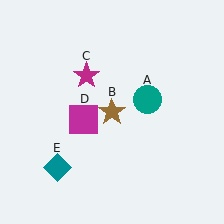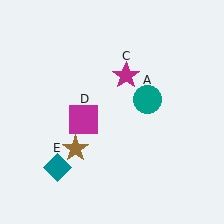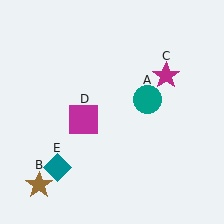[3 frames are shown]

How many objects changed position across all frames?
2 objects changed position: brown star (object B), magenta star (object C).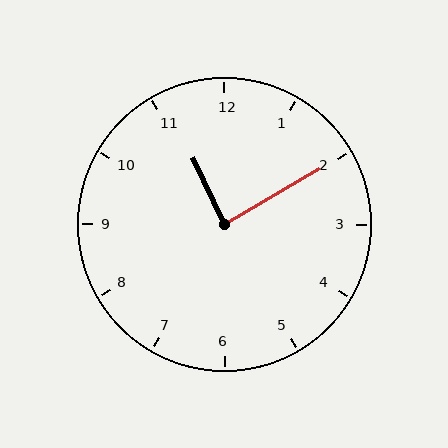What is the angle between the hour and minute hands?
Approximately 85 degrees.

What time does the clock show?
11:10.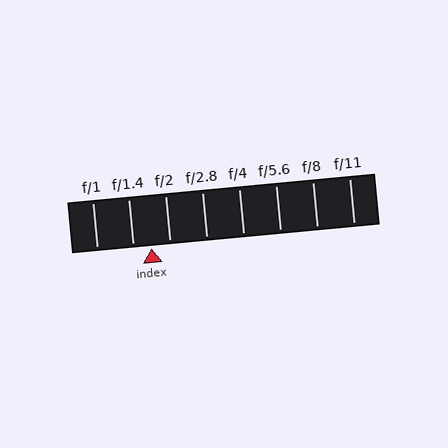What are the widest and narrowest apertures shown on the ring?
The widest aperture shown is f/1 and the narrowest is f/11.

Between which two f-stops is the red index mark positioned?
The index mark is between f/1.4 and f/2.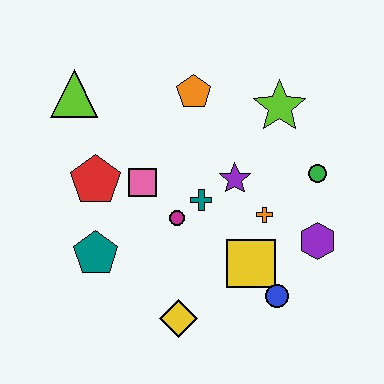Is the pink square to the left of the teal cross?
Yes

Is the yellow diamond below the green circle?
Yes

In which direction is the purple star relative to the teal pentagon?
The purple star is to the right of the teal pentagon.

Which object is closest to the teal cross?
The magenta circle is closest to the teal cross.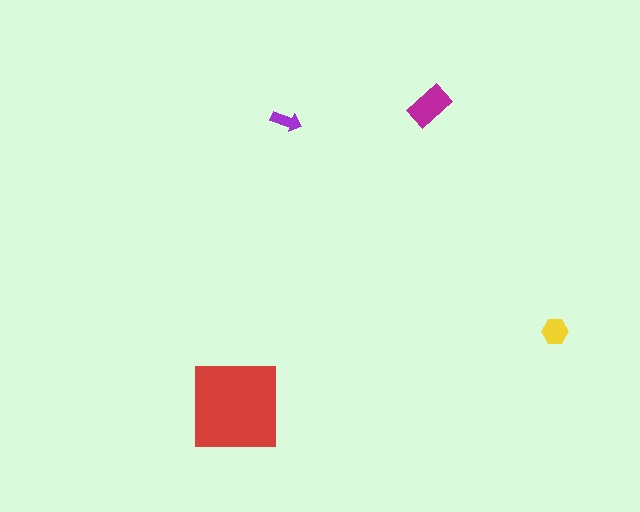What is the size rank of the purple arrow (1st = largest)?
4th.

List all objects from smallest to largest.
The purple arrow, the yellow hexagon, the magenta rectangle, the red square.